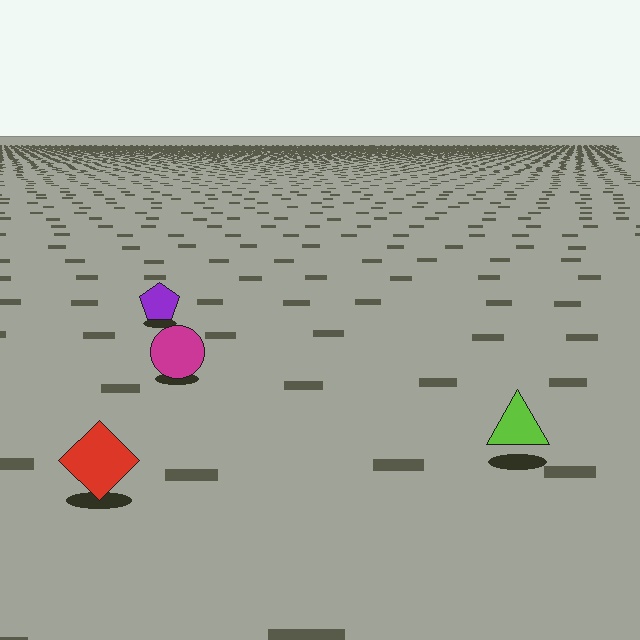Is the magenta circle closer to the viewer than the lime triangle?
No. The lime triangle is closer — you can tell from the texture gradient: the ground texture is coarser near it.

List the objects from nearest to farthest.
From nearest to farthest: the red diamond, the lime triangle, the magenta circle, the purple pentagon.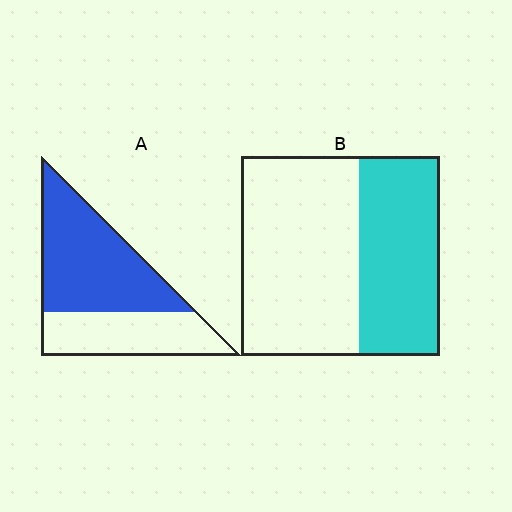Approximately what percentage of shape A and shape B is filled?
A is approximately 60% and B is approximately 40%.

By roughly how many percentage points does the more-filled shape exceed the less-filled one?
By roughly 20 percentage points (A over B).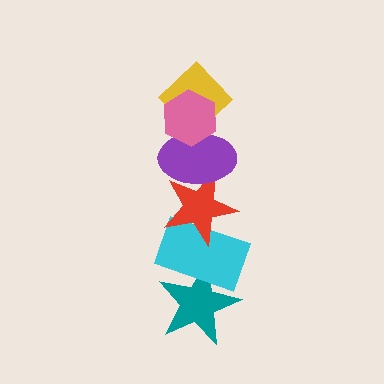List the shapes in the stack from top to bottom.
From top to bottom: the pink hexagon, the yellow diamond, the purple ellipse, the red star, the cyan rectangle, the teal star.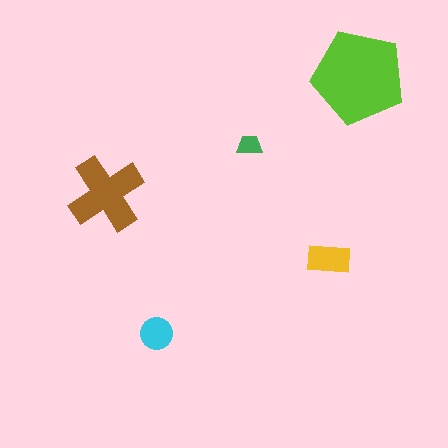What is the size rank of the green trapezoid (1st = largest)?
5th.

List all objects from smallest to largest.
The green trapezoid, the cyan circle, the yellow rectangle, the brown cross, the lime pentagon.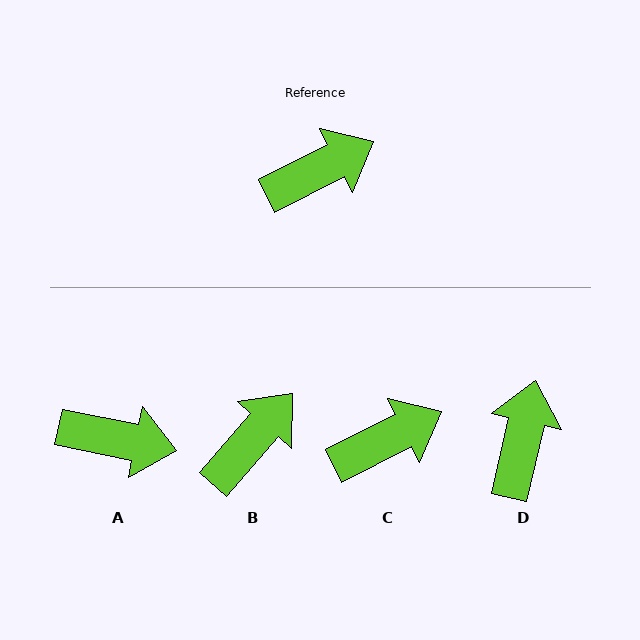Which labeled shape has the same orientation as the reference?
C.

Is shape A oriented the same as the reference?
No, it is off by about 38 degrees.